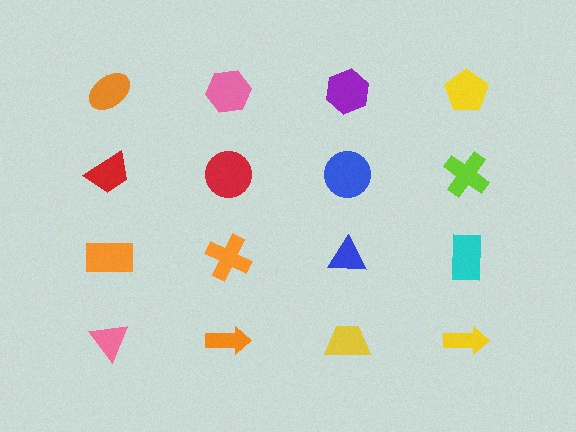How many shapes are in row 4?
4 shapes.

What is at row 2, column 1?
A red trapezoid.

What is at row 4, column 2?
An orange arrow.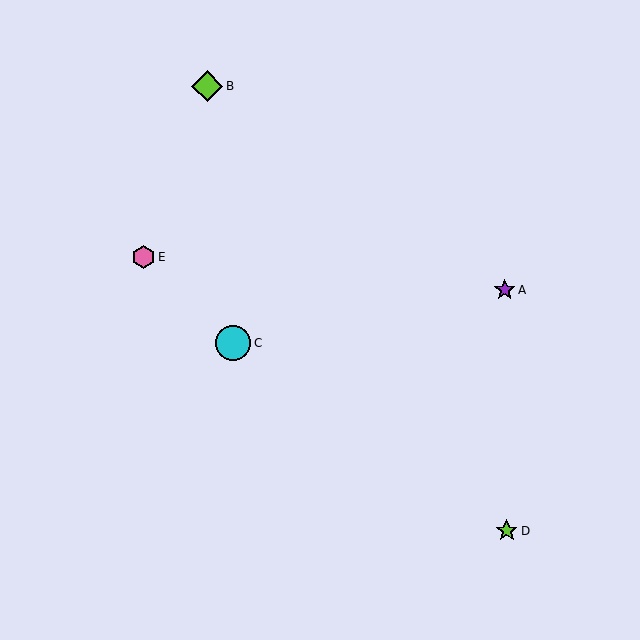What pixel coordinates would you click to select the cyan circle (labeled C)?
Click at (233, 343) to select the cyan circle C.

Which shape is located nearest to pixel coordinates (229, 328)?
The cyan circle (labeled C) at (233, 343) is nearest to that location.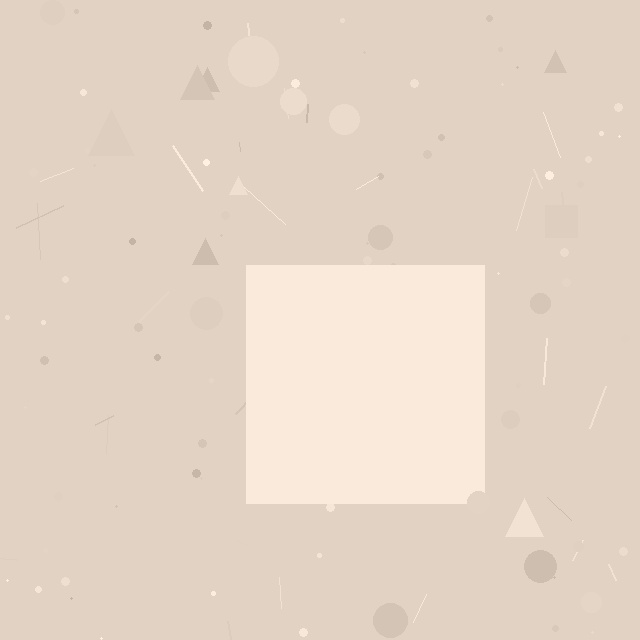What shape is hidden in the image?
A square is hidden in the image.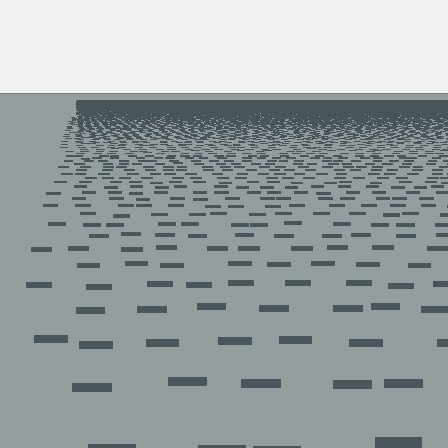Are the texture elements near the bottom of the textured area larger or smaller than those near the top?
Larger. Near the bottom, elements are closer to the viewer and appear at a bigger on-screen size.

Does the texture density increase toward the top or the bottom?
Density increases toward the top.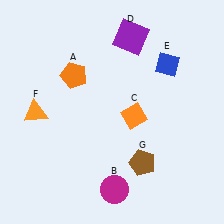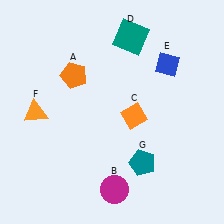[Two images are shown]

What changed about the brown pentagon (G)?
In Image 1, G is brown. In Image 2, it changed to teal.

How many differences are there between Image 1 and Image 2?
There are 2 differences between the two images.